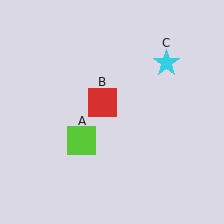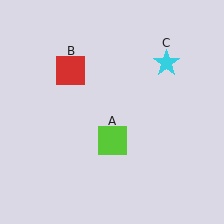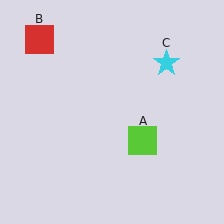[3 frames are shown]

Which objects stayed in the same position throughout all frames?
Cyan star (object C) remained stationary.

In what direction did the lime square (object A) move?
The lime square (object A) moved right.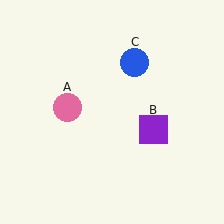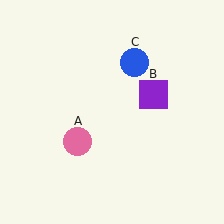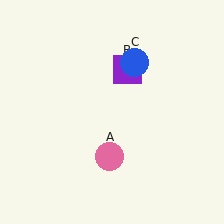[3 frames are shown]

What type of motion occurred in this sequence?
The pink circle (object A), purple square (object B) rotated counterclockwise around the center of the scene.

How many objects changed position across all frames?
2 objects changed position: pink circle (object A), purple square (object B).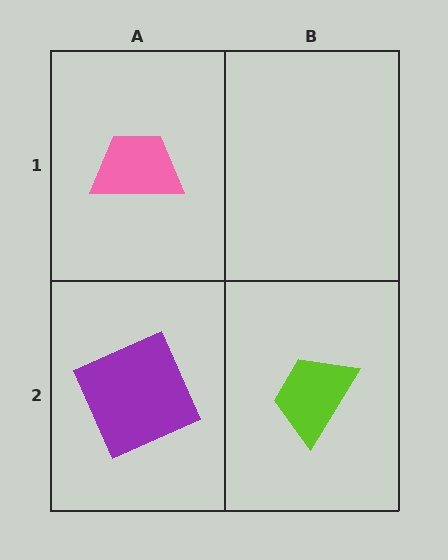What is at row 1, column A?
A pink trapezoid.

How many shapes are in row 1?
1 shape.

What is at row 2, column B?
A lime trapezoid.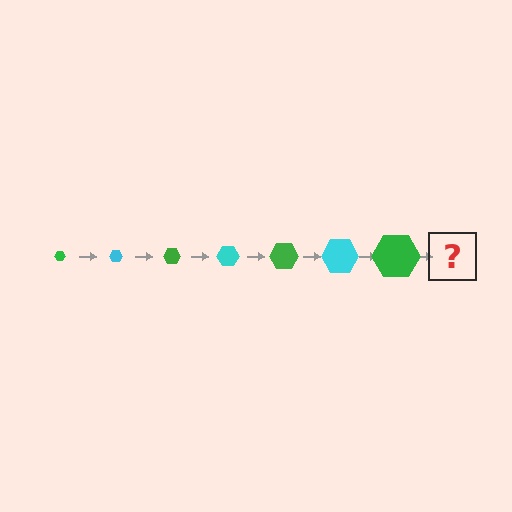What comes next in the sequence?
The next element should be a cyan hexagon, larger than the previous one.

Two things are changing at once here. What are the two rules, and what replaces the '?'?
The two rules are that the hexagon grows larger each step and the color cycles through green and cyan. The '?' should be a cyan hexagon, larger than the previous one.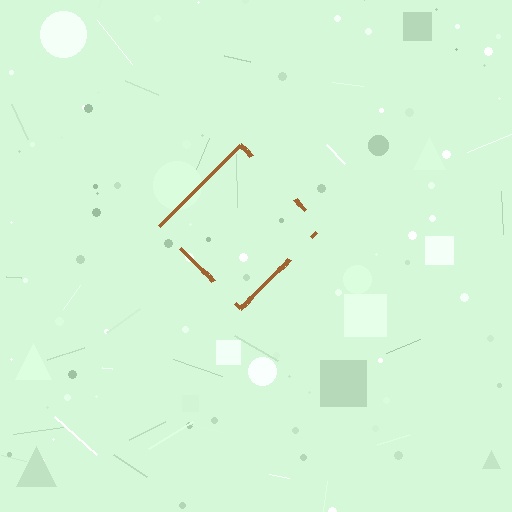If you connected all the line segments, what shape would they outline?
They would outline a diamond.